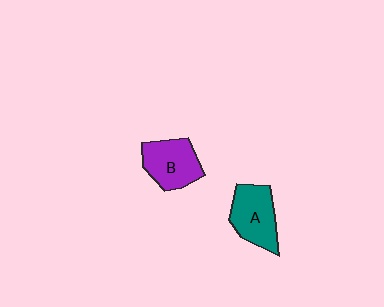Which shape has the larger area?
Shape A (teal).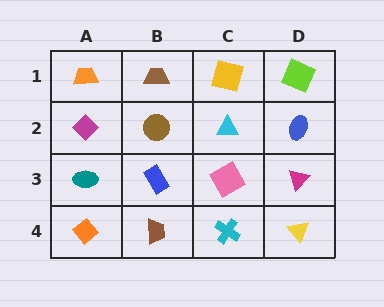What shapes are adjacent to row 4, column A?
A teal ellipse (row 3, column A), a brown trapezoid (row 4, column B).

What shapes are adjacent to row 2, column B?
A brown trapezoid (row 1, column B), a blue rectangle (row 3, column B), a magenta diamond (row 2, column A), a cyan triangle (row 2, column C).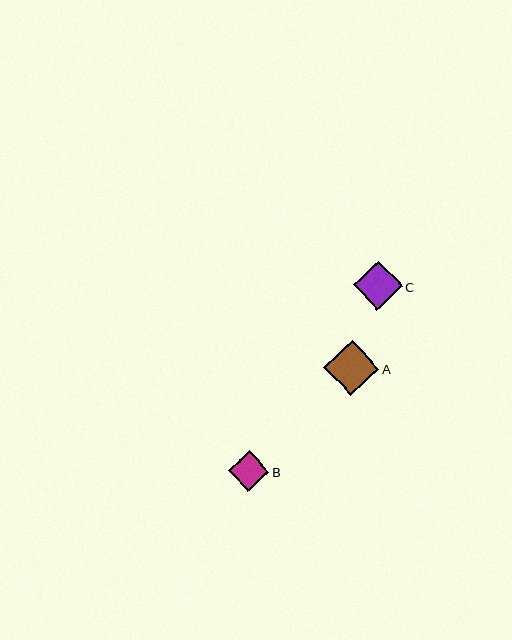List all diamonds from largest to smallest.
From largest to smallest: A, C, B.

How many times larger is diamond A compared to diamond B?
Diamond A is approximately 1.4 times the size of diamond B.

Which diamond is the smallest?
Diamond B is the smallest with a size of approximately 40 pixels.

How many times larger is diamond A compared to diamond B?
Diamond A is approximately 1.4 times the size of diamond B.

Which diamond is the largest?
Diamond A is the largest with a size of approximately 55 pixels.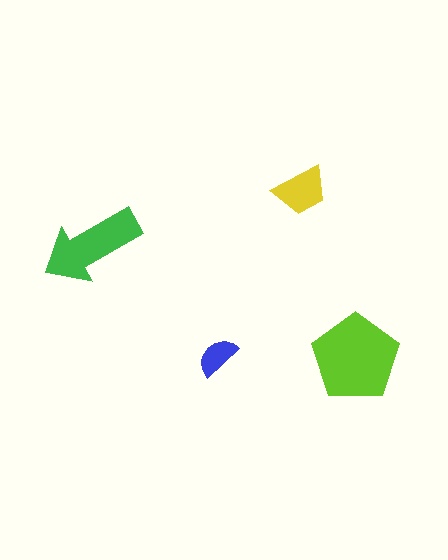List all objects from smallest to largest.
The blue semicircle, the yellow trapezoid, the green arrow, the lime pentagon.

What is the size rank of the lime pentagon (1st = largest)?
1st.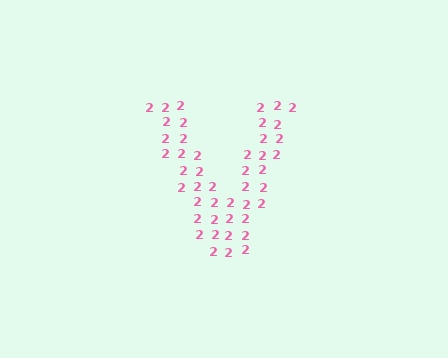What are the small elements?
The small elements are digit 2's.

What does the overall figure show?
The overall figure shows the letter V.